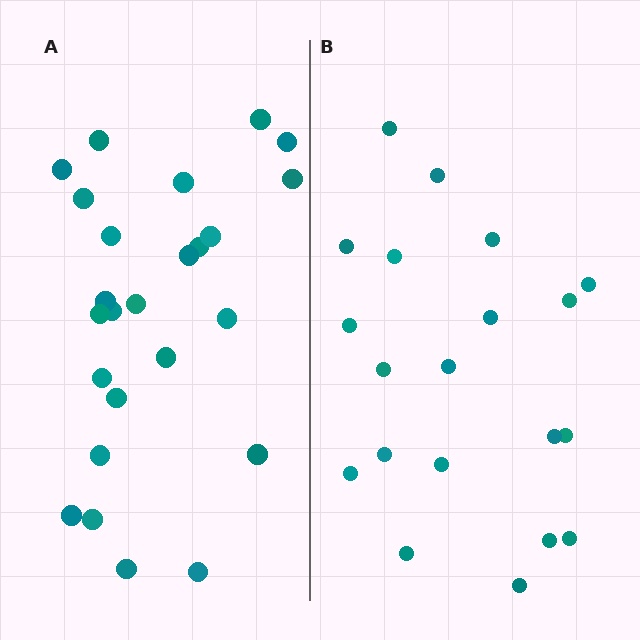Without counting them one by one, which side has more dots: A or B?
Region A (the left region) has more dots.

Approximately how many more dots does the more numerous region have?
Region A has about 5 more dots than region B.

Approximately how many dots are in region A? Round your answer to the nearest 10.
About 20 dots. (The exact count is 25, which rounds to 20.)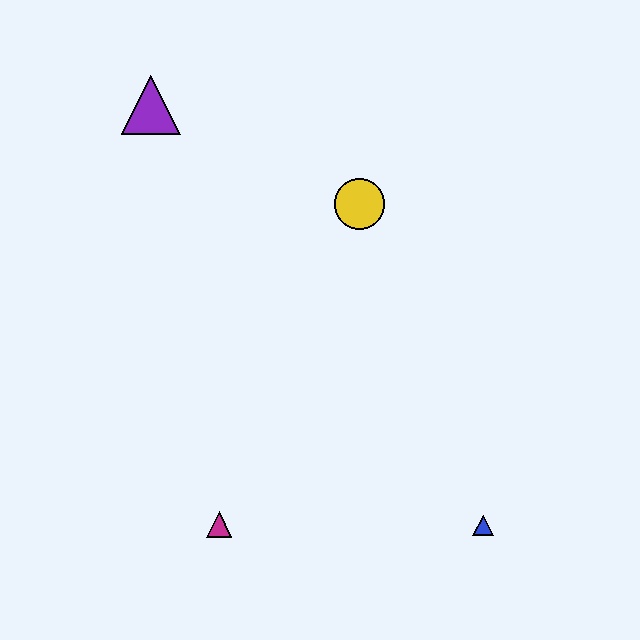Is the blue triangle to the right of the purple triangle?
Yes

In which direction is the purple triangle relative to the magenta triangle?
The purple triangle is above the magenta triangle.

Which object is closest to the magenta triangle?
The blue triangle is closest to the magenta triangle.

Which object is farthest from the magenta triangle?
The purple triangle is farthest from the magenta triangle.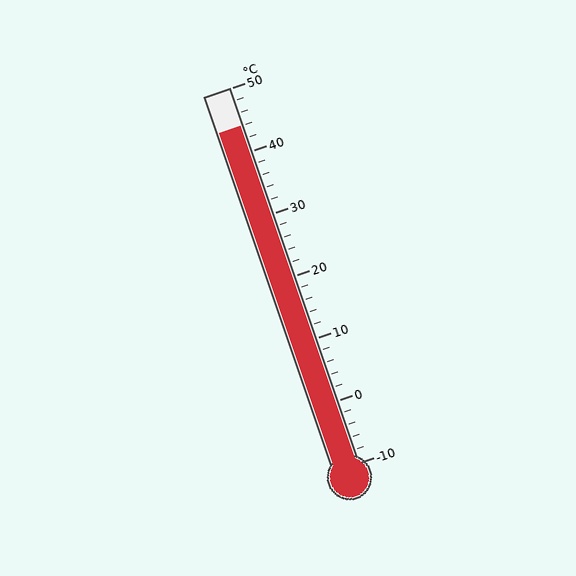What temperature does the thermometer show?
The thermometer shows approximately 44°C.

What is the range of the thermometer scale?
The thermometer scale ranges from -10°C to 50°C.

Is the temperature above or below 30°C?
The temperature is above 30°C.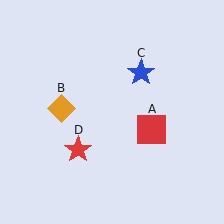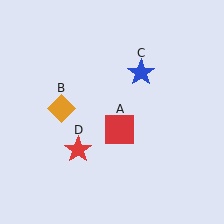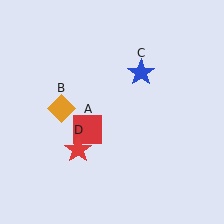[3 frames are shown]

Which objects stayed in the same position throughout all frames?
Orange diamond (object B) and blue star (object C) and red star (object D) remained stationary.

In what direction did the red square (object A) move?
The red square (object A) moved left.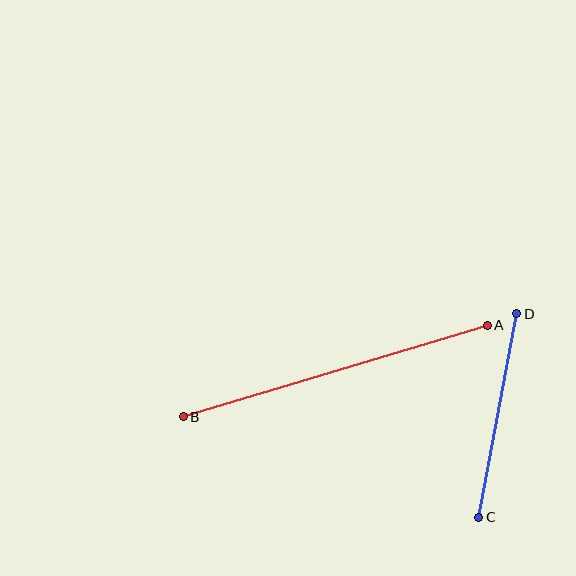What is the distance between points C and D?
The distance is approximately 207 pixels.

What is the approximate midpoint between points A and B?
The midpoint is at approximately (335, 371) pixels.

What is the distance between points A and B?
The distance is approximately 318 pixels.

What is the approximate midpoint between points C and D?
The midpoint is at approximately (498, 416) pixels.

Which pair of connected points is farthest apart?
Points A and B are farthest apart.